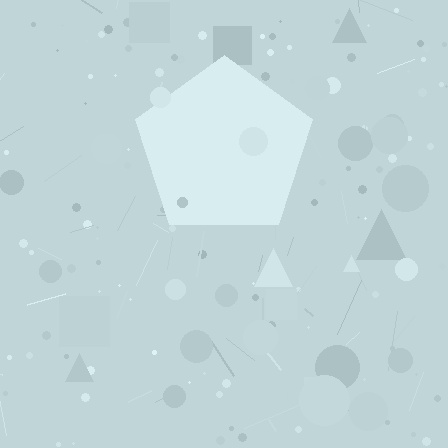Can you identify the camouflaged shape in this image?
The camouflaged shape is a pentagon.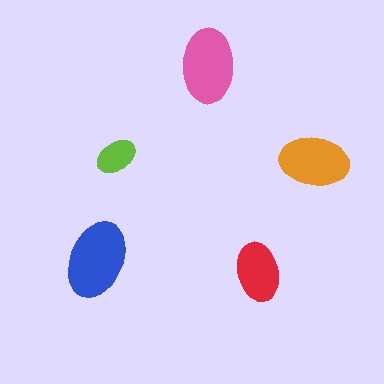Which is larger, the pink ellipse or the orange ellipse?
The pink one.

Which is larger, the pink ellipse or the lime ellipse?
The pink one.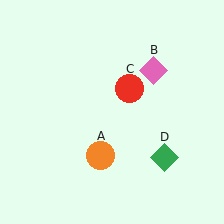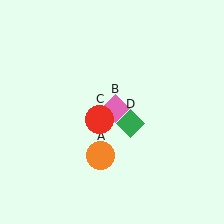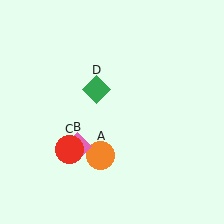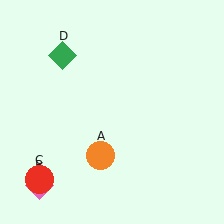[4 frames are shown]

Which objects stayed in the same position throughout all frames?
Orange circle (object A) remained stationary.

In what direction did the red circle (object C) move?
The red circle (object C) moved down and to the left.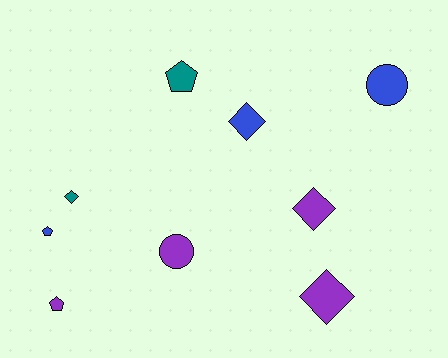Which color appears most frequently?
Purple, with 4 objects.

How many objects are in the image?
There are 9 objects.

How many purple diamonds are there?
There are 2 purple diamonds.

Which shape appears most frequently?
Diamond, with 4 objects.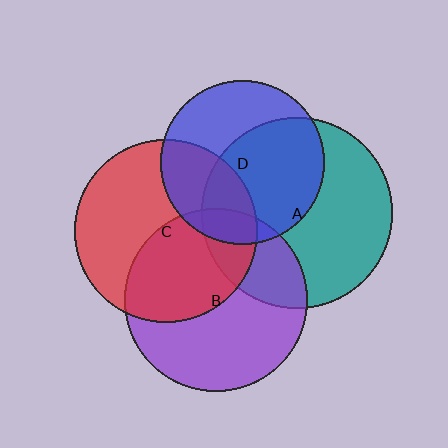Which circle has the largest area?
Circle A (teal).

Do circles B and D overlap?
Yes.